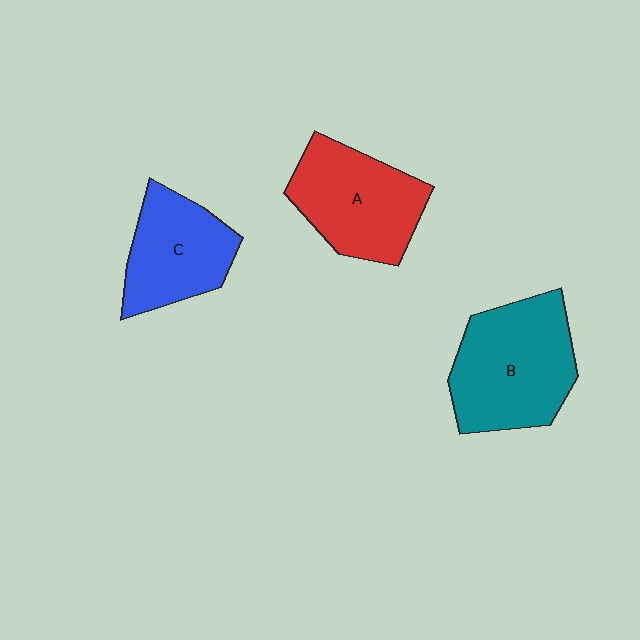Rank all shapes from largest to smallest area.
From largest to smallest: B (teal), A (red), C (blue).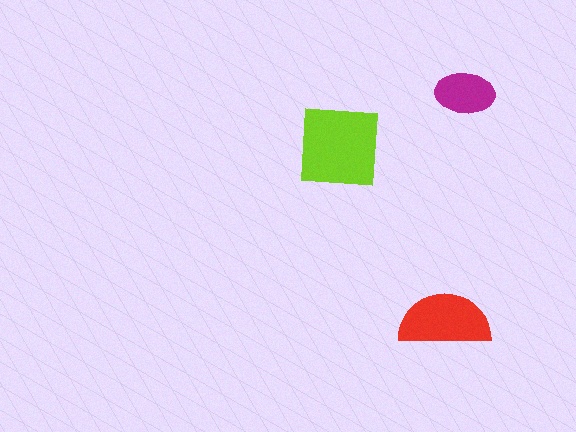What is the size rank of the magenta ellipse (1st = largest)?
3rd.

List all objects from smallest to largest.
The magenta ellipse, the red semicircle, the lime square.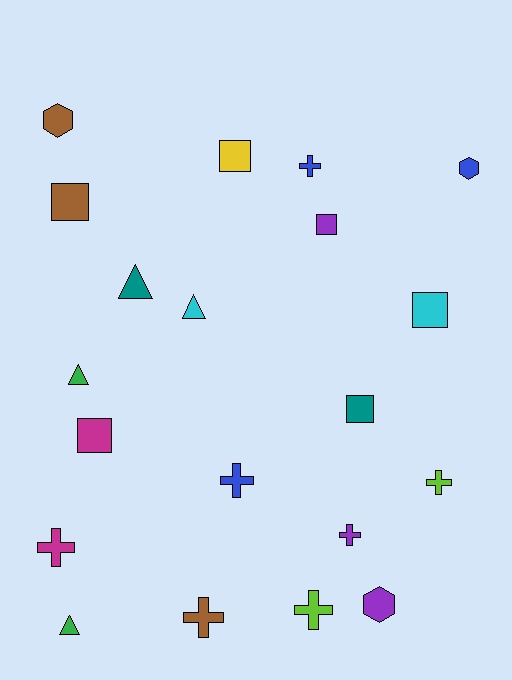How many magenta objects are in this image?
There are 2 magenta objects.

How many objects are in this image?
There are 20 objects.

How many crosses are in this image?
There are 7 crosses.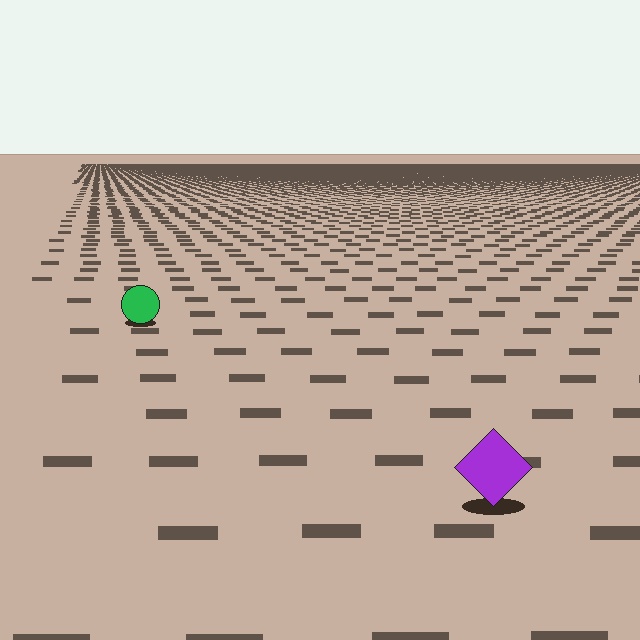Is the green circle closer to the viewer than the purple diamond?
No. The purple diamond is closer — you can tell from the texture gradient: the ground texture is coarser near it.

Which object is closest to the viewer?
The purple diamond is closest. The texture marks near it are larger and more spread out.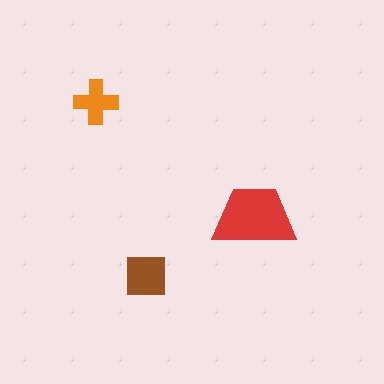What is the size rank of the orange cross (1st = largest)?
3rd.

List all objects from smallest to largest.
The orange cross, the brown square, the red trapezoid.